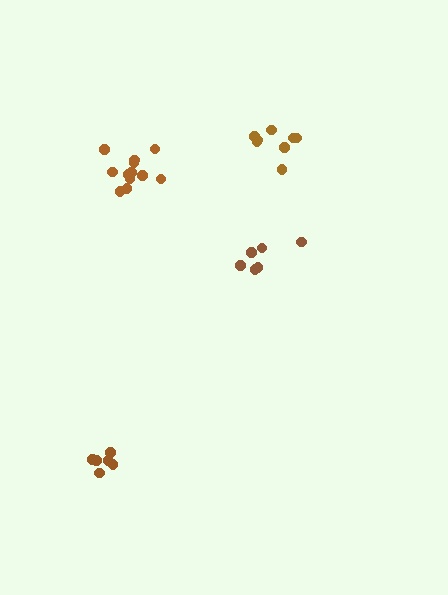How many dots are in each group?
Group 1: 12 dots, Group 2: 6 dots, Group 3: 6 dots, Group 4: 8 dots (32 total).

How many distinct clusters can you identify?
There are 4 distinct clusters.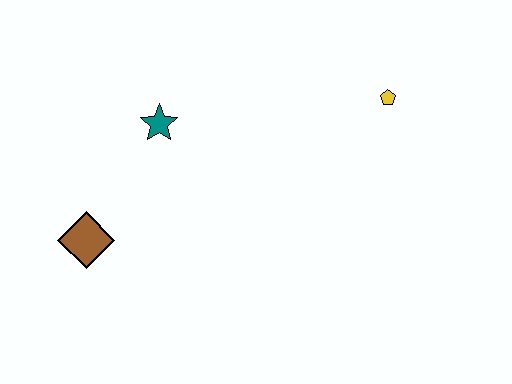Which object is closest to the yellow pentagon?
The teal star is closest to the yellow pentagon.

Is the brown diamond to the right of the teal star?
No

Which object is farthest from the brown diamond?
The yellow pentagon is farthest from the brown diamond.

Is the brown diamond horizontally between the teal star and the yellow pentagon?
No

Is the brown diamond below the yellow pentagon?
Yes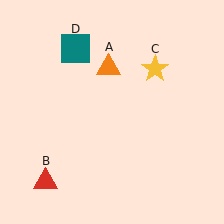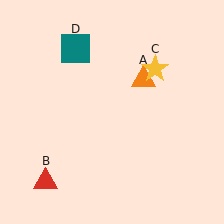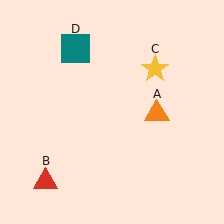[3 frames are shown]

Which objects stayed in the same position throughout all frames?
Red triangle (object B) and yellow star (object C) and teal square (object D) remained stationary.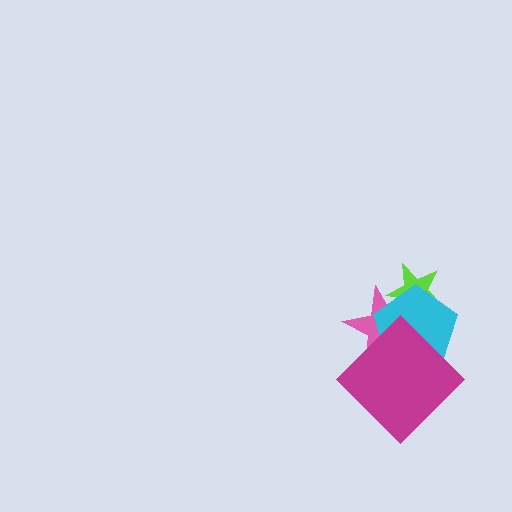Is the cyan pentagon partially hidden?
Yes, it is partially covered by another shape.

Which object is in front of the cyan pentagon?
The magenta diamond is in front of the cyan pentagon.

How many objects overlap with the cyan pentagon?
3 objects overlap with the cyan pentagon.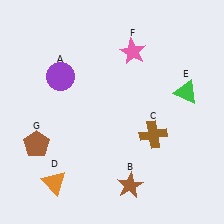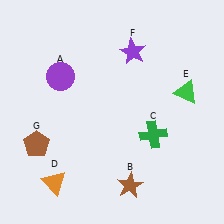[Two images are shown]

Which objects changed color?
C changed from brown to green. F changed from pink to purple.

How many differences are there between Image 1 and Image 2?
There are 2 differences between the two images.